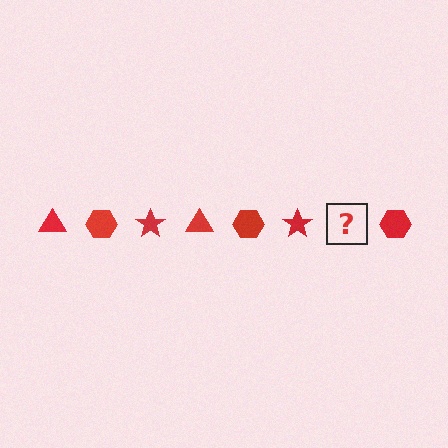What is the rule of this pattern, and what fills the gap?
The rule is that the pattern cycles through triangle, hexagon, star shapes in red. The gap should be filled with a red triangle.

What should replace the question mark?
The question mark should be replaced with a red triangle.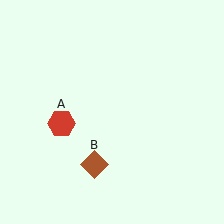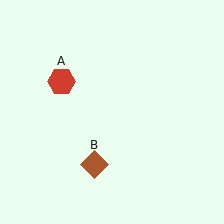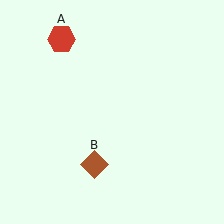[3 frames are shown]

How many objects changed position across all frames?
1 object changed position: red hexagon (object A).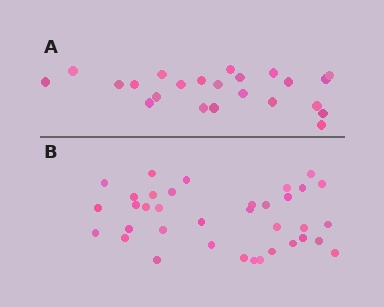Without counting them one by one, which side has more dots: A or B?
Region B (the bottom region) has more dots.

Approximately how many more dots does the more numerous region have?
Region B has approximately 15 more dots than region A.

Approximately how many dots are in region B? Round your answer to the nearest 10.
About 40 dots. (The exact count is 36, which rounds to 40.)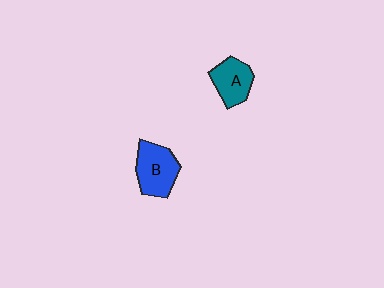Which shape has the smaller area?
Shape A (teal).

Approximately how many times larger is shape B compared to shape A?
Approximately 1.3 times.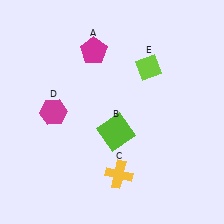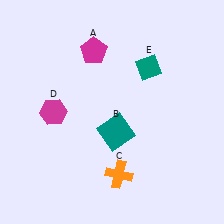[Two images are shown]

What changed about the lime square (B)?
In Image 1, B is lime. In Image 2, it changed to teal.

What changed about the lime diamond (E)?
In Image 1, E is lime. In Image 2, it changed to teal.